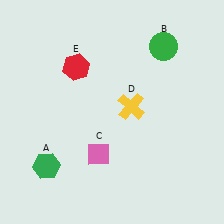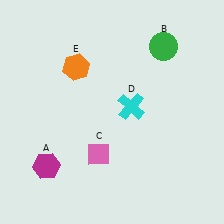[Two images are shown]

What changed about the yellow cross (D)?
In Image 1, D is yellow. In Image 2, it changed to cyan.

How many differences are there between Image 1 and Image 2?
There are 3 differences between the two images.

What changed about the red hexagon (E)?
In Image 1, E is red. In Image 2, it changed to orange.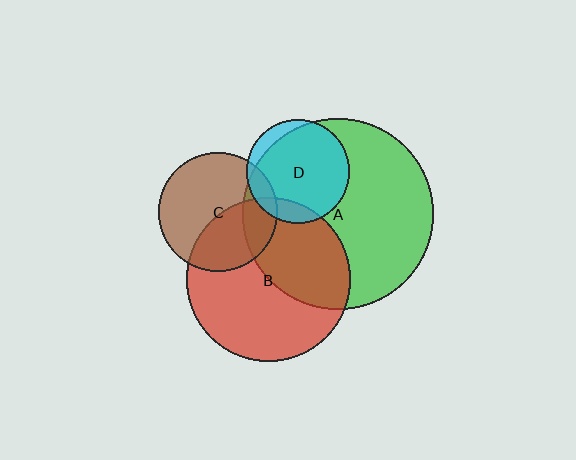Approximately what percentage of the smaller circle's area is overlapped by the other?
Approximately 20%.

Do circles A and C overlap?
Yes.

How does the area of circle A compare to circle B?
Approximately 1.4 times.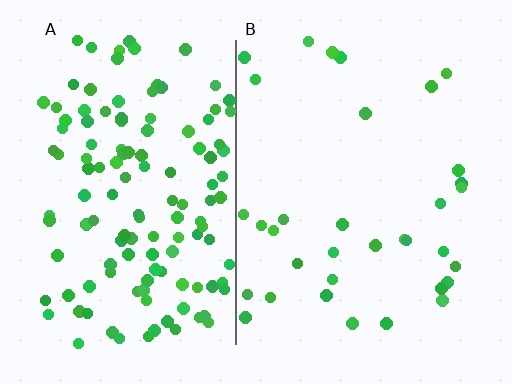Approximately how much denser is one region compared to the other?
Approximately 3.9× — region A over region B.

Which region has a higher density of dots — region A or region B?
A (the left).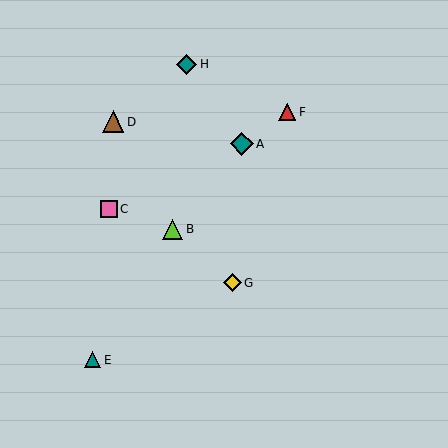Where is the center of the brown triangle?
The center of the brown triangle is at (113, 122).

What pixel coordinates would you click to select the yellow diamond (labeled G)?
Click at (232, 283) to select the yellow diamond G.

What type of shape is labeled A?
Shape A is a teal diamond.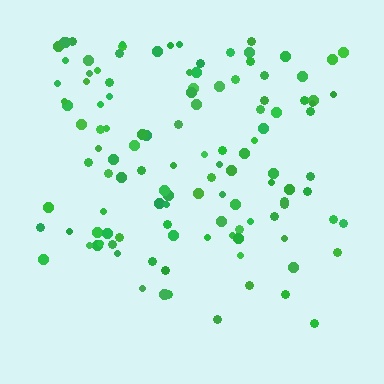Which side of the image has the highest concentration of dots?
The top.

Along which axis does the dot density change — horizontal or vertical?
Vertical.